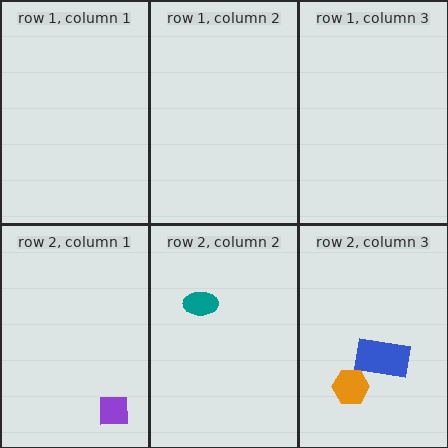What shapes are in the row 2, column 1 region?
The purple square.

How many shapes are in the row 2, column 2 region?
1.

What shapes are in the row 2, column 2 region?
The teal ellipse.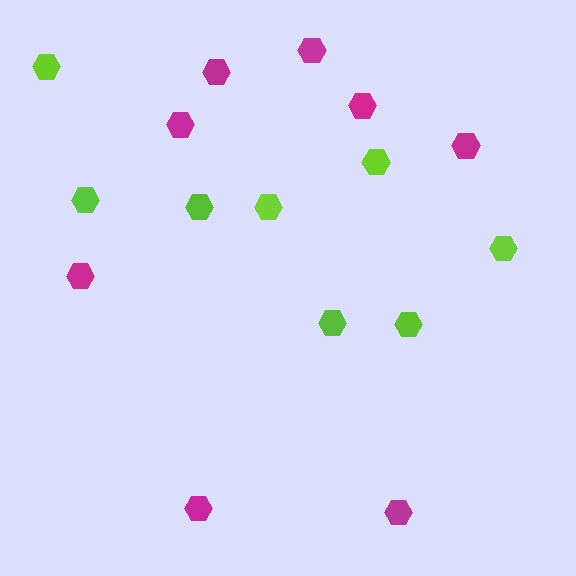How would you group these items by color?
There are 2 groups: one group of lime hexagons (8) and one group of magenta hexagons (8).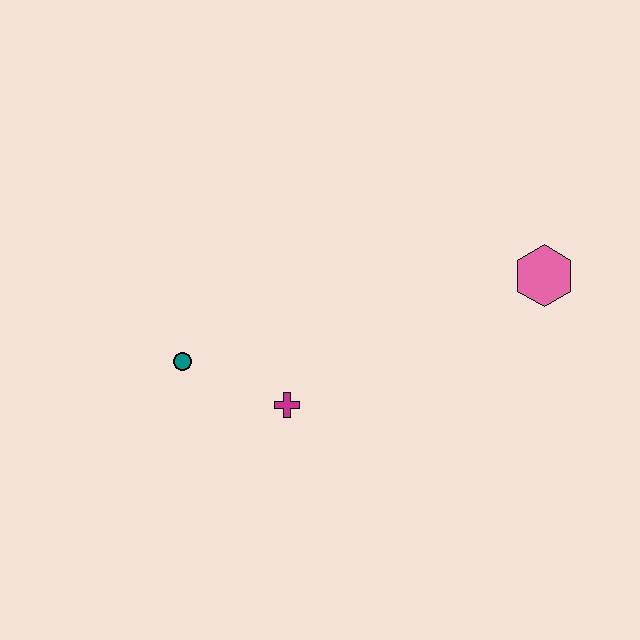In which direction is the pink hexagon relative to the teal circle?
The pink hexagon is to the right of the teal circle.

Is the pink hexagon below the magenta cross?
No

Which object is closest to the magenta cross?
The teal circle is closest to the magenta cross.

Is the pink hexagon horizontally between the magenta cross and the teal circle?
No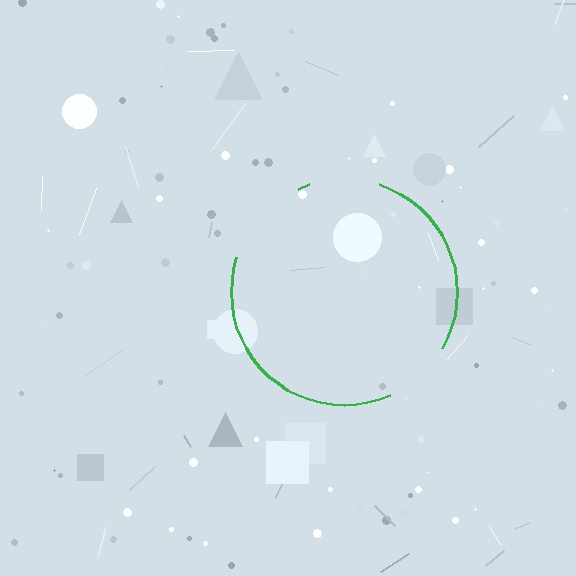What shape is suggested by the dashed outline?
The dashed outline suggests a circle.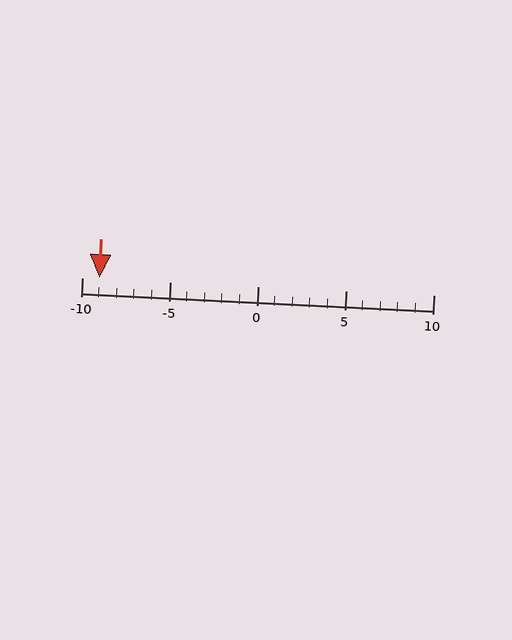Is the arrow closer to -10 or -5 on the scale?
The arrow is closer to -10.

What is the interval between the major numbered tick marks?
The major tick marks are spaced 5 units apart.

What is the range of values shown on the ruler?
The ruler shows values from -10 to 10.